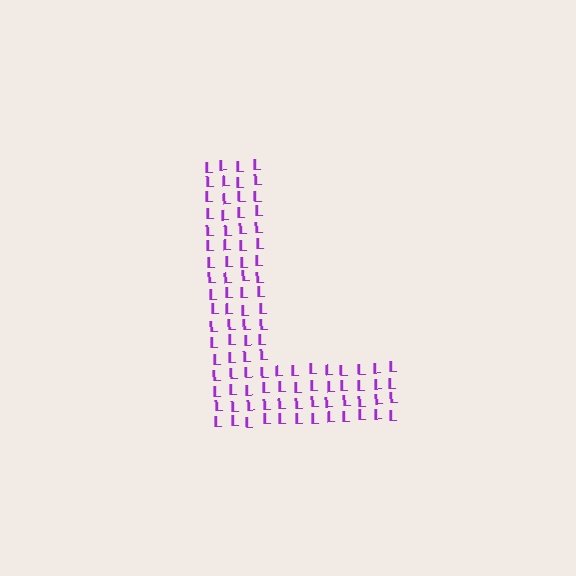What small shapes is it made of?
It is made of small letter L's.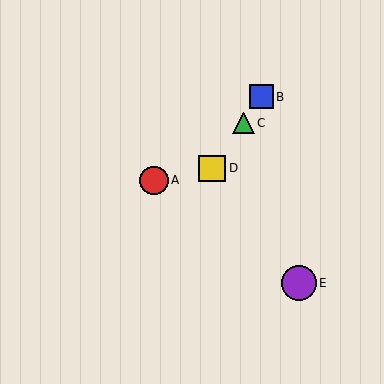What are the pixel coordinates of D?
Object D is at (212, 169).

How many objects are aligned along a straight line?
3 objects (B, C, D) are aligned along a straight line.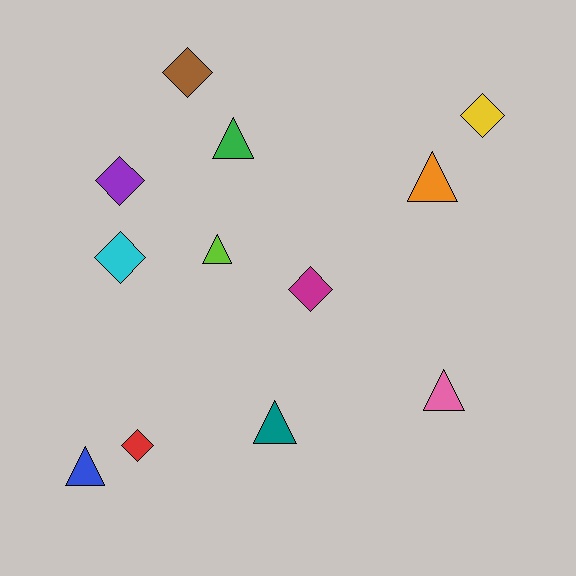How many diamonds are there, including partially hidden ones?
There are 6 diamonds.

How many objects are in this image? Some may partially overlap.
There are 12 objects.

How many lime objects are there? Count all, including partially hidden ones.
There is 1 lime object.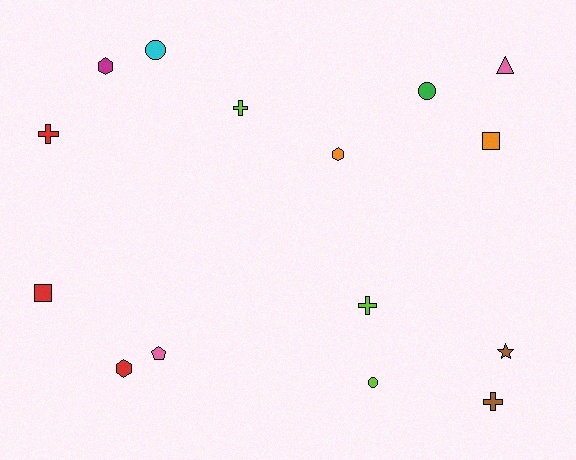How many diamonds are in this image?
There are no diamonds.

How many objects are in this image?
There are 15 objects.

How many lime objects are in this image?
There are 3 lime objects.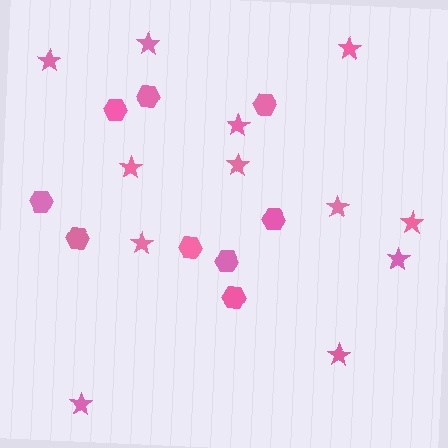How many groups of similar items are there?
There are 2 groups: one group of stars (12) and one group of hexagons (9).